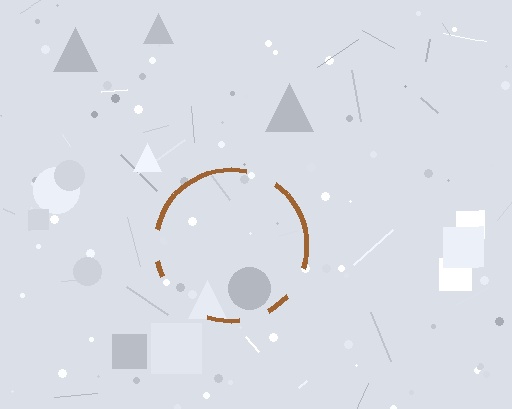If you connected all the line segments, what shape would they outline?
They would outline a circle.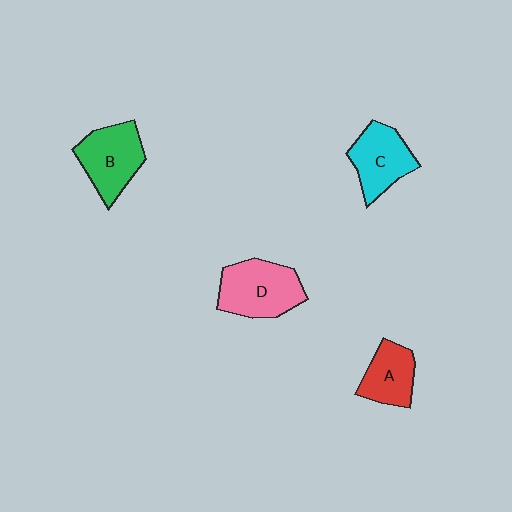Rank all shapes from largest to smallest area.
From largest to smallest: D (pink), B (green), C (cyan), A (red).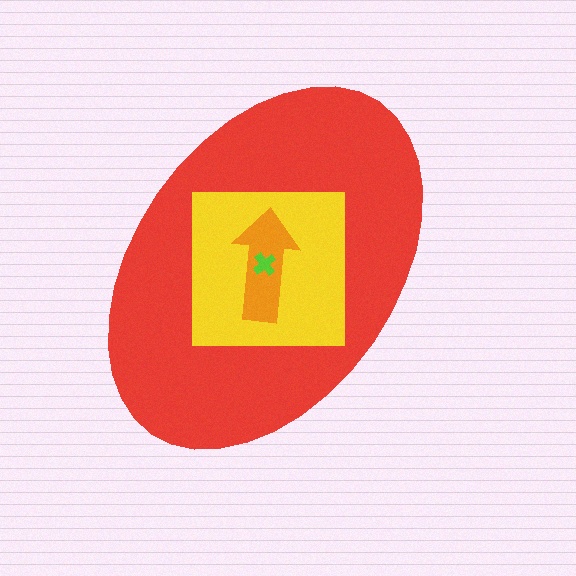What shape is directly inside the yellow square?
The orange arrow.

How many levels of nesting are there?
4.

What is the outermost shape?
The red ellipse.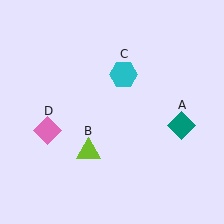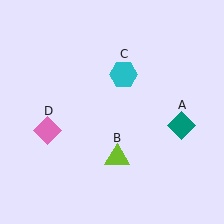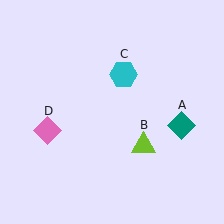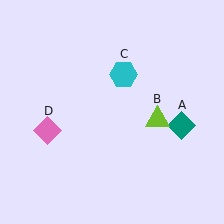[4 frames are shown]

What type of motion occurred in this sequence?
The lime triangle (object B) rotated counterclockwise around the center of the scene.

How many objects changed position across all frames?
1 object changed position: lime triangle (object B).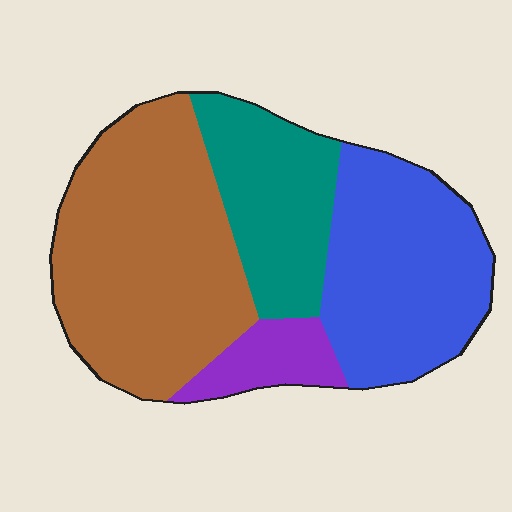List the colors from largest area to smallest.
From largest to smallest: brown, blue, teal, purple.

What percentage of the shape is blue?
Blue takes up about one third (1/3) of the shape.